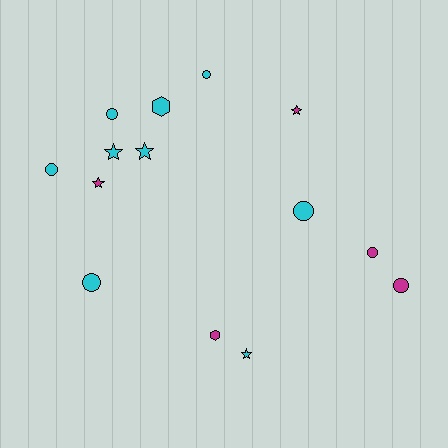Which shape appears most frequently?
Circle, with 7 objects.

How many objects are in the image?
There are 14 objects.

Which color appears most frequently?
Cyan, with 9 objects.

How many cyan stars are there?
There are 3 cyan stars.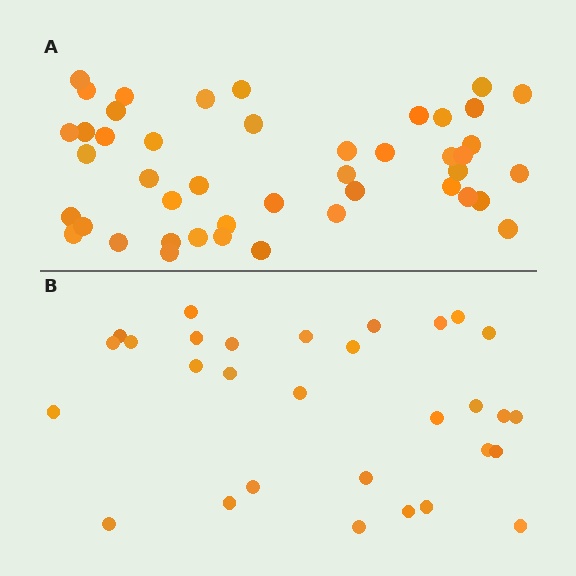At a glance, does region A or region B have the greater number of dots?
Region A (the top region) has more dots.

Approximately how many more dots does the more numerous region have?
Region A has approximately 15 more dots than region B.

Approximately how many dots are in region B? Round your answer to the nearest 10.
About 30 dots.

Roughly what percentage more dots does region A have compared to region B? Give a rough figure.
About 50% more.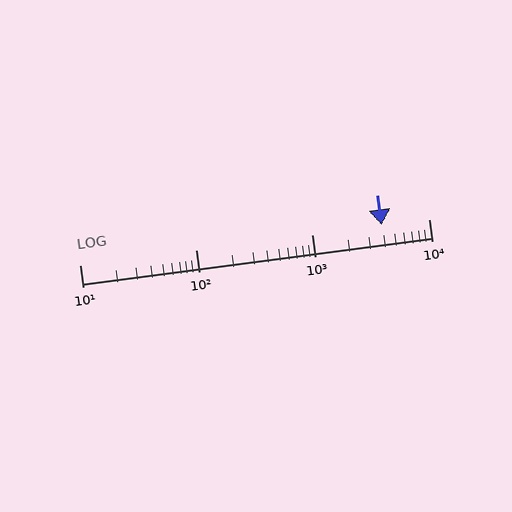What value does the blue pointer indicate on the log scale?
The pointer indicates approximately 3900.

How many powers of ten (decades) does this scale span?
The scale spans 3 decades, from 10 to 10000.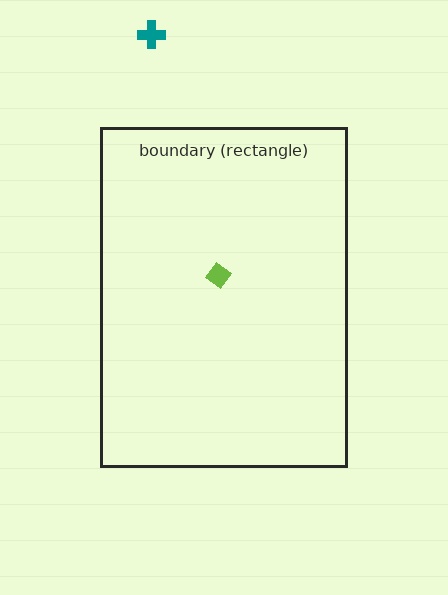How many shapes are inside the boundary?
1 inside, 1 outside.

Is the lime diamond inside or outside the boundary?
Inside.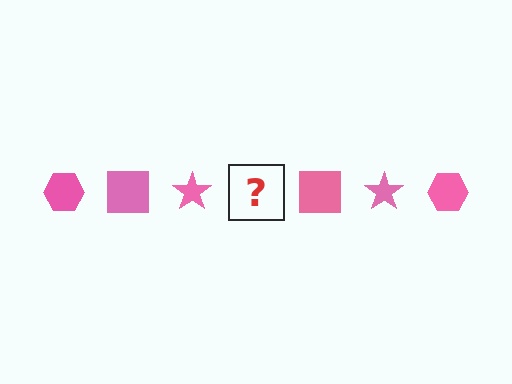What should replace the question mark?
The question mark should be replaced with a pink hexagon.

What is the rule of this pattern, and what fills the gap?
The rule is that the pattern cycles through hexagon, square, star shapes in pink. The gap should be filled with a pink hexagon.